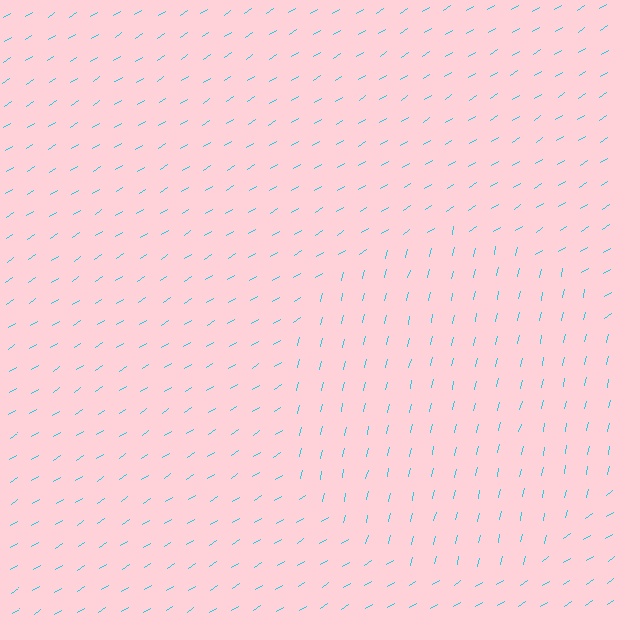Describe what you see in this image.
The image is filled with small cyan line segments. A circle region in the image has lines oriented differently from the surrounding lines, creating a visible texture boundary.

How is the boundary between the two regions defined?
The boundary is defined purely by a change in line orientation (approximately 45 degrees difference). All lines are the same color and thickness.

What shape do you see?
I see a circle.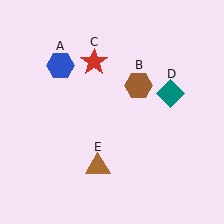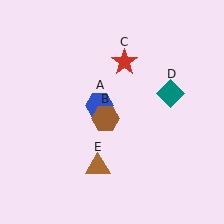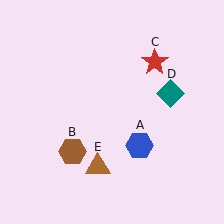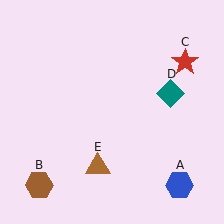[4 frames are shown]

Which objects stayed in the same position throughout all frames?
Teal diamond (object D) and brown triangle (object E) remained stationary.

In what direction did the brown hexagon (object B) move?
The brown hexagon (object B) moved down and to the left.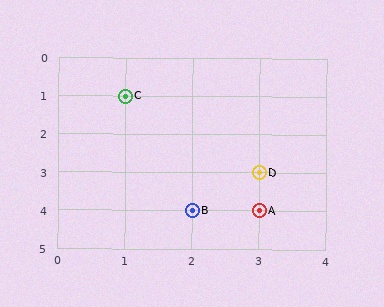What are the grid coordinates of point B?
Point B is at grid coordinates (2, 4).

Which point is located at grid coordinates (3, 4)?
Point A is at (3, 4).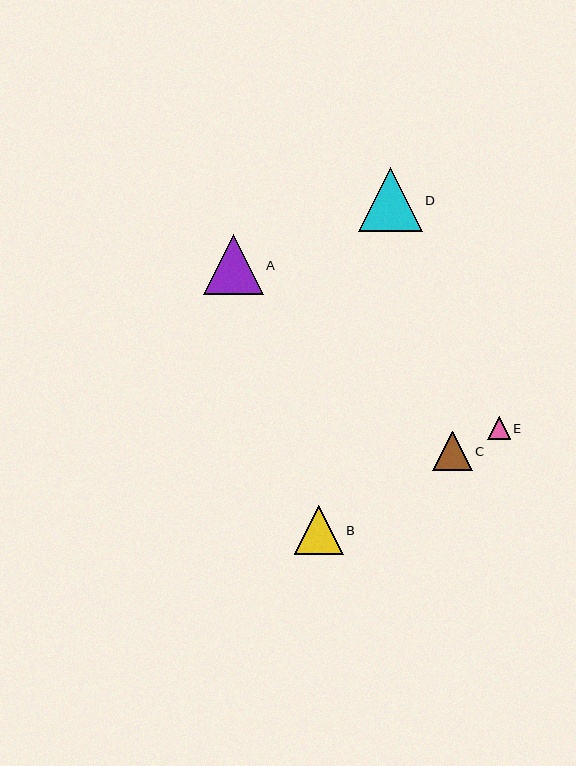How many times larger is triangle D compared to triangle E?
Triangle D is approximately 2.9 times the size of triangle E.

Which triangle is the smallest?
Triangle E is the smallest with a size of approximately 22 pixels.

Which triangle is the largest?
Triangle D is the largest with a size of approximately 64 pixels.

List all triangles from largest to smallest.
From largest to smallest: D, A, B, C, E.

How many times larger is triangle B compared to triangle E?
Triangle B is approximately 2.2 times the size of triangle E.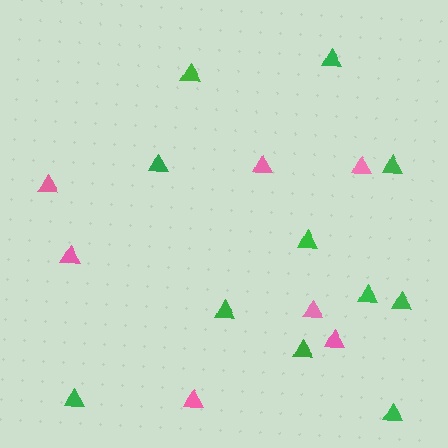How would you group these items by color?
There are 2 groups: one group of green triangles (11) and one group of pink triangles (7).